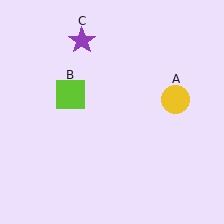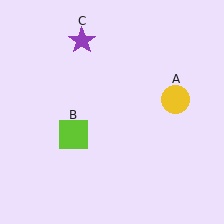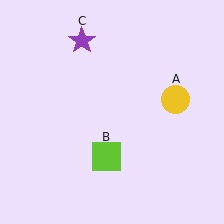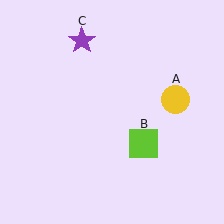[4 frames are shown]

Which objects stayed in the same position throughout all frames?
Yellow circle (object A) and purple star (object C) remained stationary.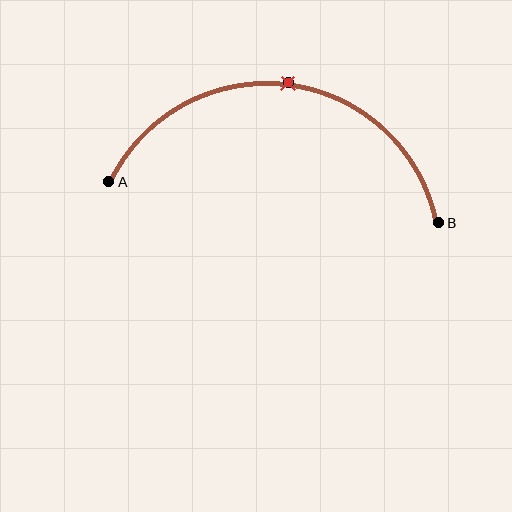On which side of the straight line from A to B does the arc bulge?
The arc bulges above the straight line connecting A and B.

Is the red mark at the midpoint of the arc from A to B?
Yes. The red mark lies on the arc at equal arc-length from both A and B — it is the arc midpoint.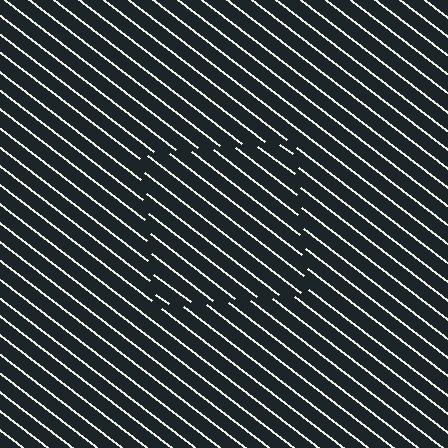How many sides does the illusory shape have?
4 sides — the line-ends trace a square.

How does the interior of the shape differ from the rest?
The interior of the shape contains the same grating, shifted by half a period — the contour is defined by the phase discontinuity where line-ends from the inner and outer gratings abut.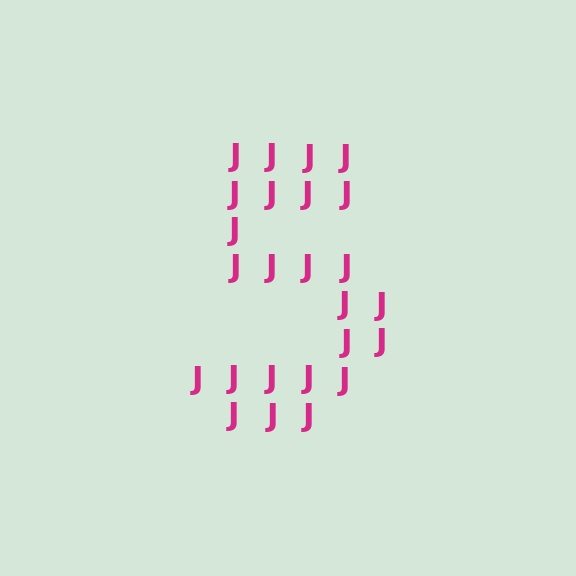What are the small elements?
The small elements are letter J's.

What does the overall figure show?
The overall figure shows the digit 5.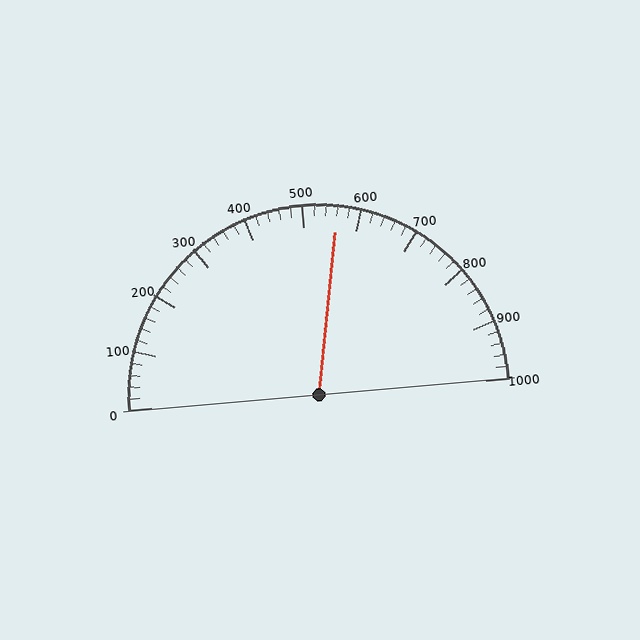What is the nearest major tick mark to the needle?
The nearest major tick mark is 600.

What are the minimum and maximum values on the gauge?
The gauge ranges from 0 to 1000.